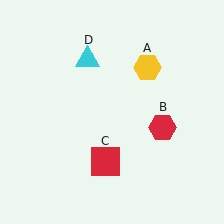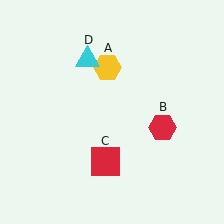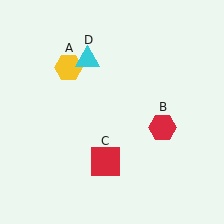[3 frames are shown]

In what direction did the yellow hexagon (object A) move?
The yellow hexagon (object A) moved left.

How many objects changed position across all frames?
1 object changed position: yellow hexagon (object A).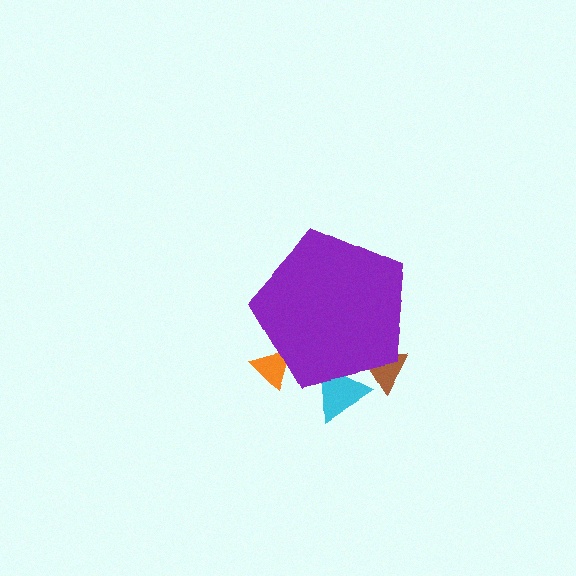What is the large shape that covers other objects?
A purple pentagon.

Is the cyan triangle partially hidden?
Yes, the cyan triangle is partially hidden behind the purple pentagon.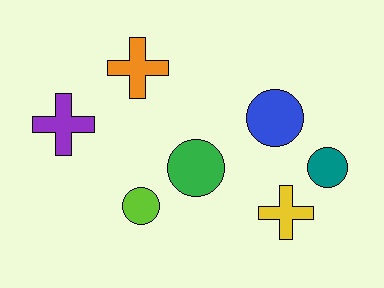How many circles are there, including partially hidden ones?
There are 4 circles.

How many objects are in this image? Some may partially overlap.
There are 7 objects.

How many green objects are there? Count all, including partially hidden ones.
There is 1 green object.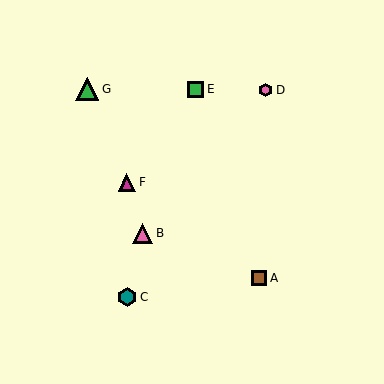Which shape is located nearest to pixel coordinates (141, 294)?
The teal hexagon (labeled C) at (127, 297) is nearest to that location.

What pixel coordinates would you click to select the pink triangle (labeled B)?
Click at (143, 233) to select the pink triangle B.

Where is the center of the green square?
The center of the green square is at (195, 89).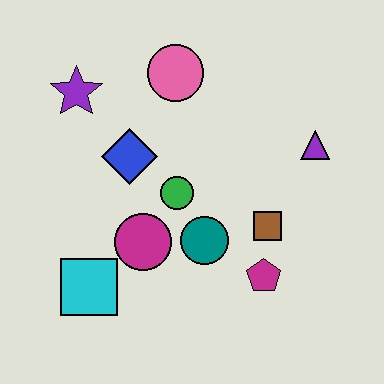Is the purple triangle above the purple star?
No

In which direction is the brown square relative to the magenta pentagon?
The brown square is above the magenta pentagon.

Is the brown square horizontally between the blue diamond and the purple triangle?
Yes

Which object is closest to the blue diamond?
The green circle is closest to the blue diamond.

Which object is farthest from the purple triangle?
The cyan square is farthest from the purple triangle.